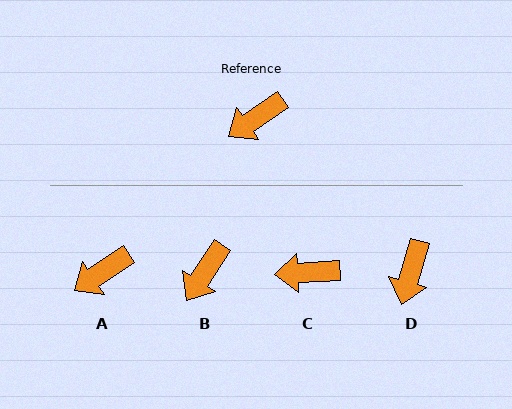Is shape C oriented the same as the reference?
No, it is off by about 31 degrees.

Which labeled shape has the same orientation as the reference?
A.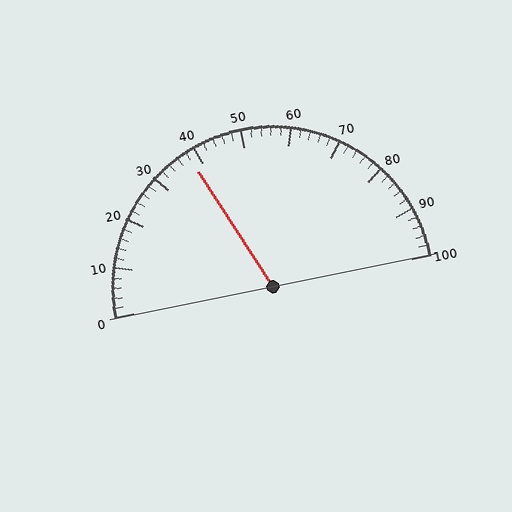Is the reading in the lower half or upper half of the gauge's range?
The reading is in the lower half of the range (0 to 100).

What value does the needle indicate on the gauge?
The needle indicates approximately 38.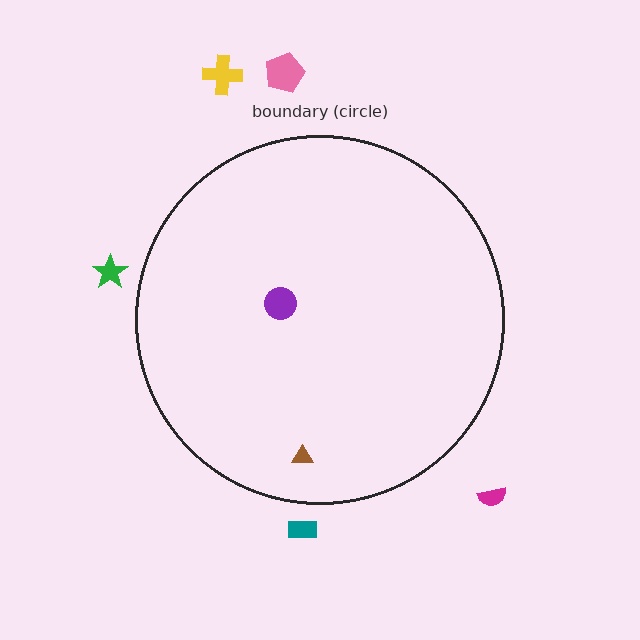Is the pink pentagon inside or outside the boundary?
Outside.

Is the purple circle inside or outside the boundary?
Inside.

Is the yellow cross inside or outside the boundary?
Outside.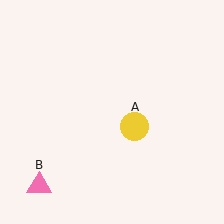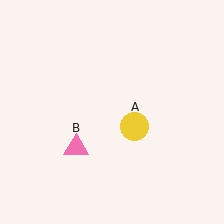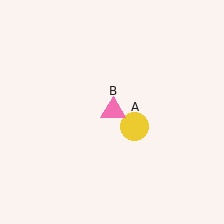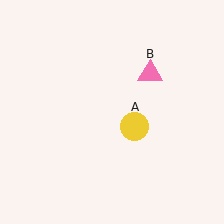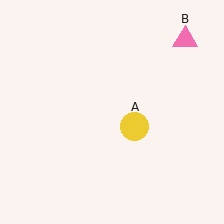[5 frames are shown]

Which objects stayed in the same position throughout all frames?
Yellow circle (object A) remained stationary.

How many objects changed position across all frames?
1 object changed position: pink triangle (object B).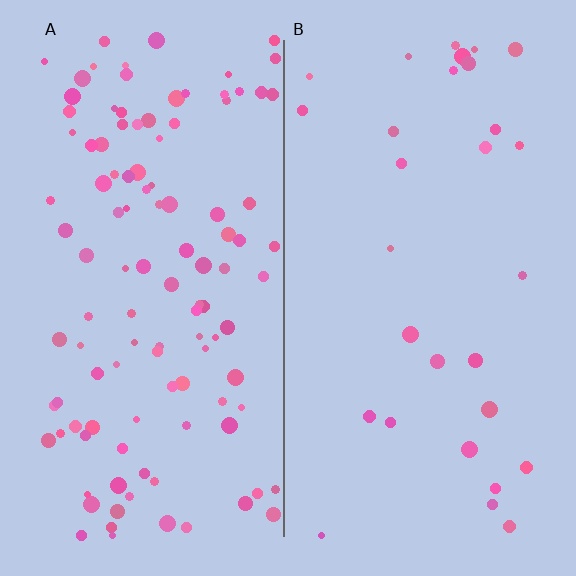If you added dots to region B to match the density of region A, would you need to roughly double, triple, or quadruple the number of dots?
Approximately quadruple.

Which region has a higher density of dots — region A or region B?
A (the left).